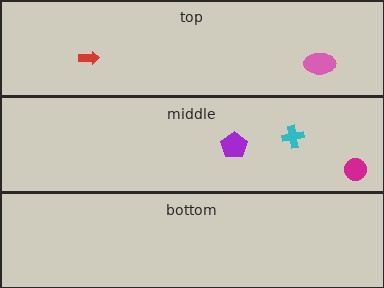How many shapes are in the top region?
2.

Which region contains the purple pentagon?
The middle region.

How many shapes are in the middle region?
3.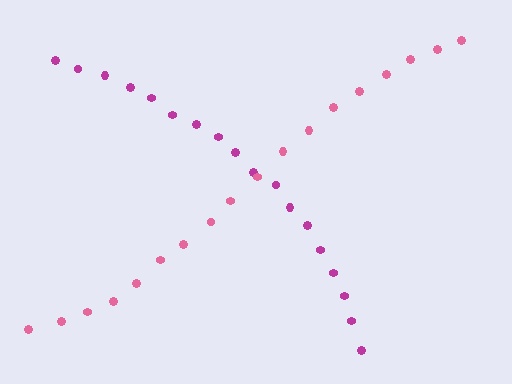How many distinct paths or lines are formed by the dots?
There are 2 distinct paths.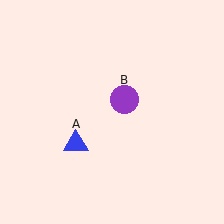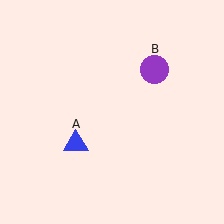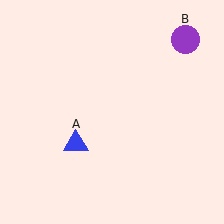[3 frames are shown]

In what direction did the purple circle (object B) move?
The purple circle (object B) moved up and to the right.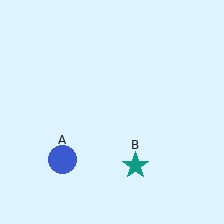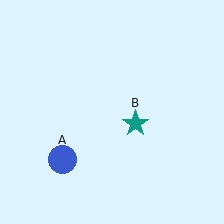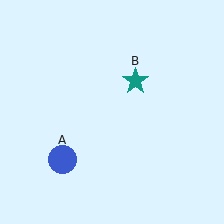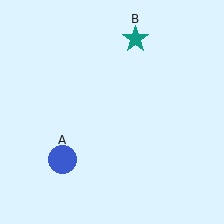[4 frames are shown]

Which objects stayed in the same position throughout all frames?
Blue circle (object A) remained stationary.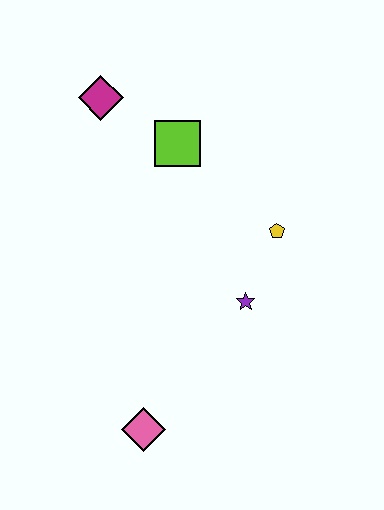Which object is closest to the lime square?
The magenta diamond is closest to the lime square.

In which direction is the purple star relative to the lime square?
The purple star is below the lime square.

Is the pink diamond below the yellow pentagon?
Yes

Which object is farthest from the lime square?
The pink diamond is farthest from the lime square.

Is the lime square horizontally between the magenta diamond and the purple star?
Yes